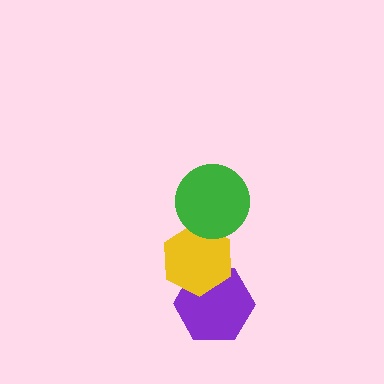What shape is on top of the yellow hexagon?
The green circle is on top of the yellow hexagon.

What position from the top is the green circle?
The green circle is 1st from the top.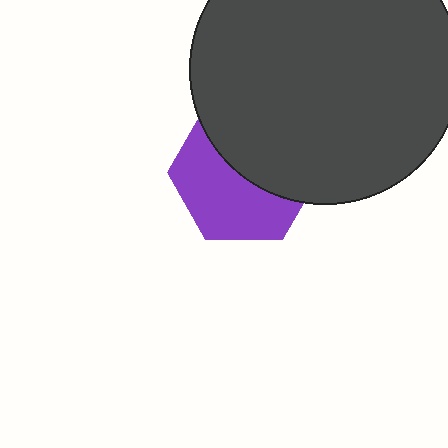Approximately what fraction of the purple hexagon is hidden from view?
Roughly 49% of the purple hexagon is hidden behind the dark gray circle.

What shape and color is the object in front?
The object in front is a dark gray circle.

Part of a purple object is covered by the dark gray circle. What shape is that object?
It is a hexagon.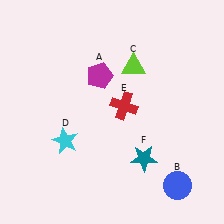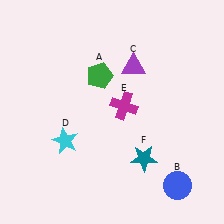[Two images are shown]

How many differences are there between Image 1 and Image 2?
There are 3 differences between the two images.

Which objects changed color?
A changed from magenta to green. C changed from lime to purple. E changed from red to magenta.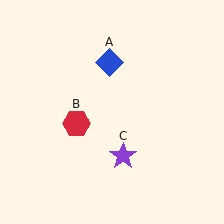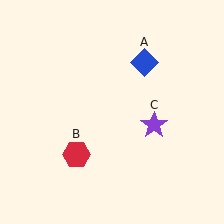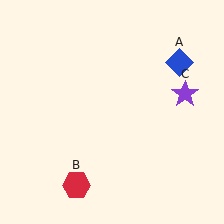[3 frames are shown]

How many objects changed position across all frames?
3 objects changed position: blue diamond (object A), red hexagon (object B), purple star (object C).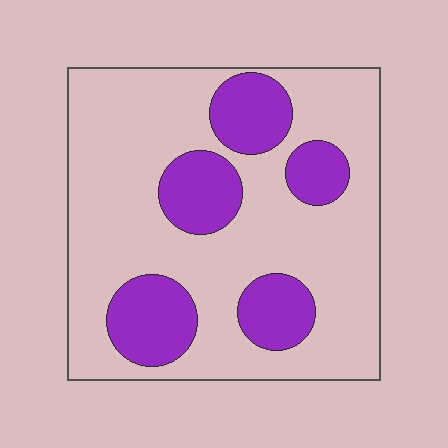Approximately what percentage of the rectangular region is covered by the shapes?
Approximately 25%.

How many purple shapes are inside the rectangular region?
5.